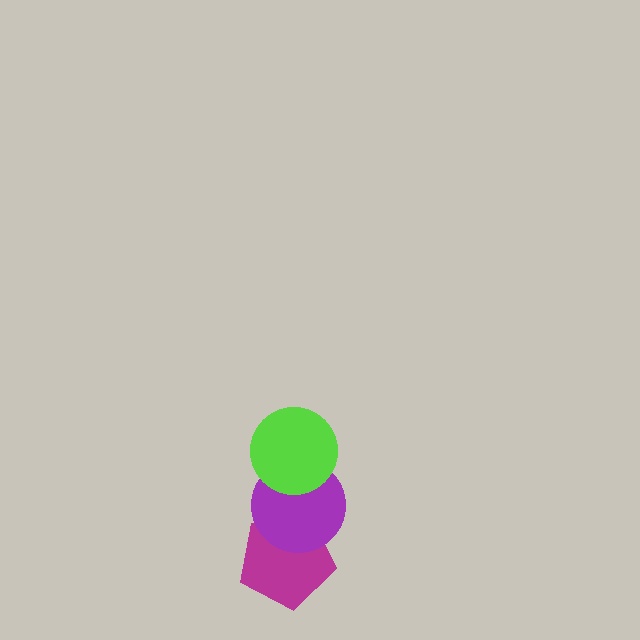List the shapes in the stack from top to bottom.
From top to bottom: the lime circle, the purple circle, the magenta pentagon.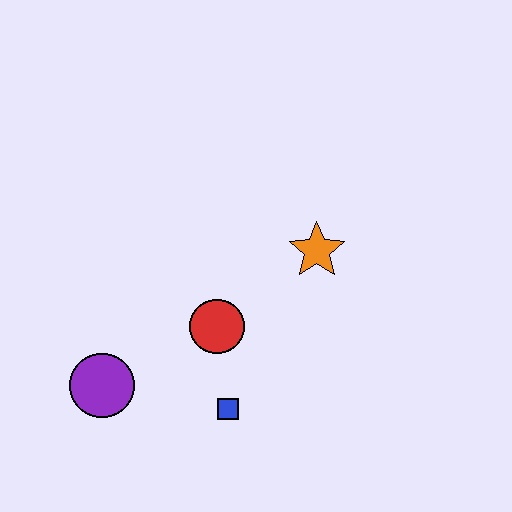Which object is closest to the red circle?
The blue square is closest to the red circle.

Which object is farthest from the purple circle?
The orange star is farthest from the purple circle.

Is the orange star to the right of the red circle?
Yes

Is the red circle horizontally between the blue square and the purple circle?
Yes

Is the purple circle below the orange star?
Yes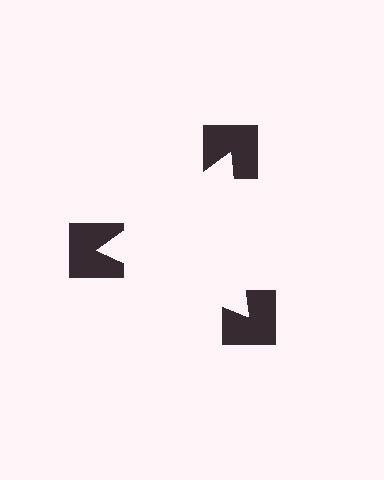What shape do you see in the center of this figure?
An illusory triangle — its edges are inferred from the aligned wedge cuts in the notched squares, not physically drawn.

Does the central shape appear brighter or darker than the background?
It typically appears slightly brighter than the background, even though no actual brightness change is drawn.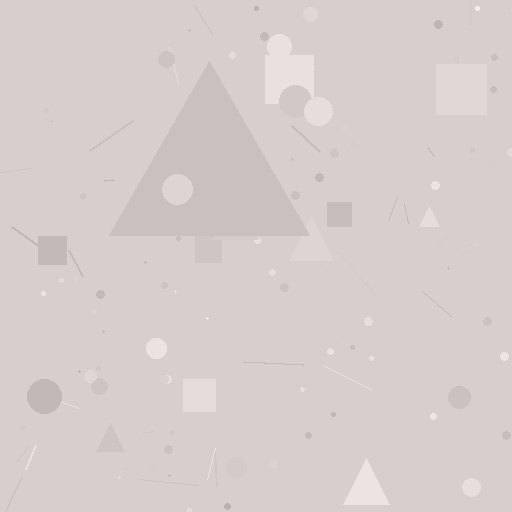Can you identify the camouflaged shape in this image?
The camouflaged shape is a triangle.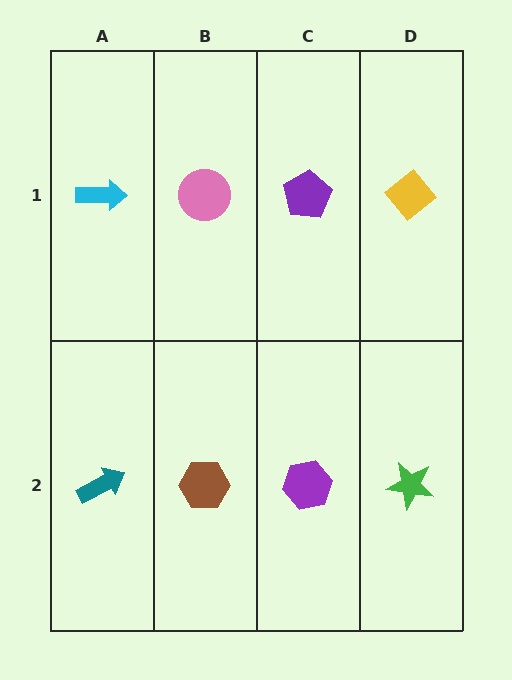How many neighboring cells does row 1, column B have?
3.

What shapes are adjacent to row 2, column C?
A purple pentagon (row 1, column C), a brown hexagon (row 2, column B), a green star (row 2, column D).